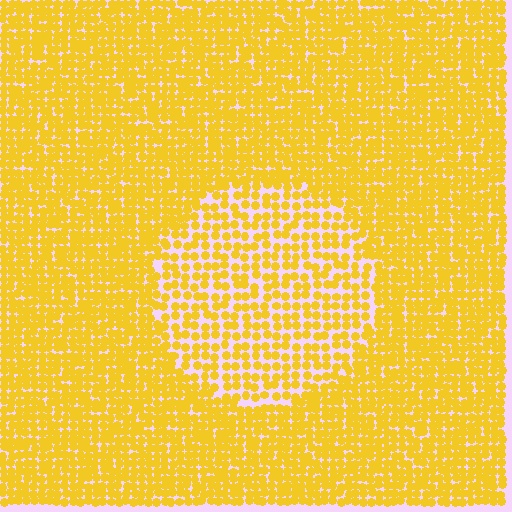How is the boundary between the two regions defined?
The boundary is defined by a change in element density (approximately 1.7x ratio). All elements are the same color, size, and shape.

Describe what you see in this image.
The image contains small yellow elements arranged at two different densities. A circle-shaped region is visible where the elements are less densely packed than the surrounding area.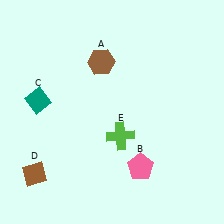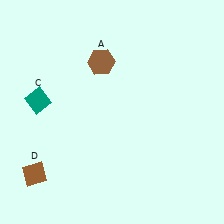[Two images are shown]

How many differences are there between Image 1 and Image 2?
There are 2 differences between the two images.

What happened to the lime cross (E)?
The lime cross (E) was removed in Image 2. It was in the bottom-right area of Image 1.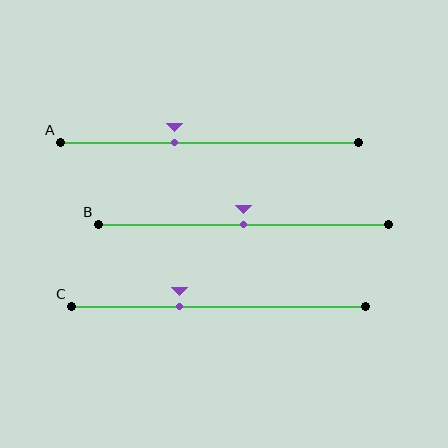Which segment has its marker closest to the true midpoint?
Segment B has its marker closest to the true midpoint.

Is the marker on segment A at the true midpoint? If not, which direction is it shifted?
No, the marker on segment A is shifted to the left by about 12% of the segment length.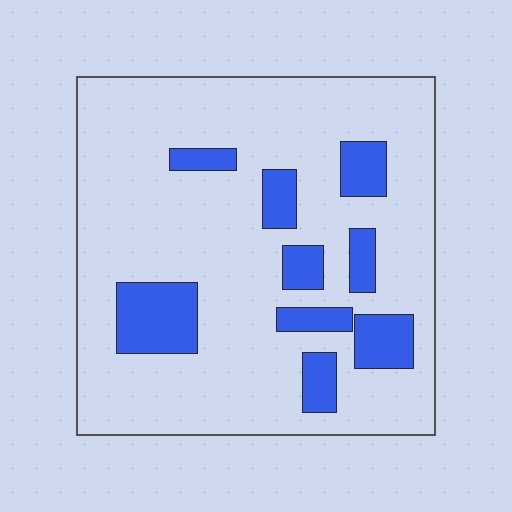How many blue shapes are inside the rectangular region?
9.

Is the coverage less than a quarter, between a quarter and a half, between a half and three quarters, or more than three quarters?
Less than a quarter.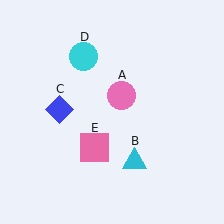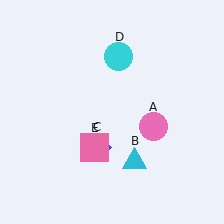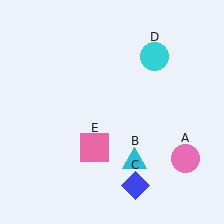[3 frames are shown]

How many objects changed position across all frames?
3 objects changed position: pink circle (object A), blue diamond (object C), cyan circle (object D).